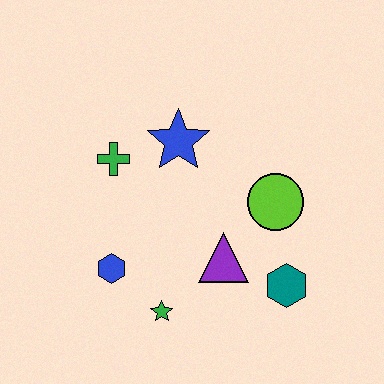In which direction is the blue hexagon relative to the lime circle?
The blue hexagon is to the left of the lime circle.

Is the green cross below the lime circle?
No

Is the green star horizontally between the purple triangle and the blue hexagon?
Yes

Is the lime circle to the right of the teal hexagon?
No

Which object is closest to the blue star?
The green cross is closest to the blue star.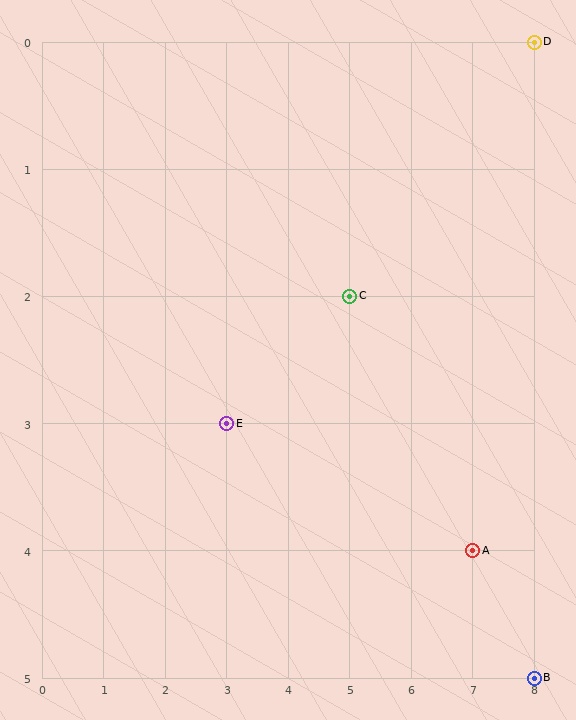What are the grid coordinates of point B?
Point B is at grid coordinates (8, 5).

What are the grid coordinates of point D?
Point D is at grid coordinates (8, 0).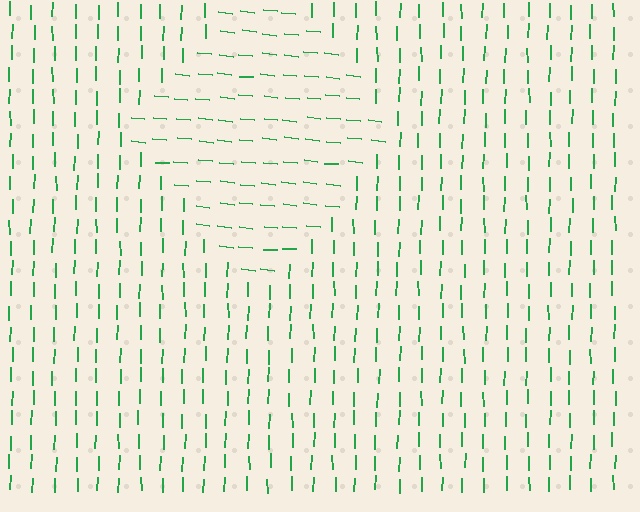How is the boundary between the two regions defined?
The boundary is defined purely by a change in line orientation (approximately 85 degrees difference). All lines are the same color and thickness.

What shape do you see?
I see a diamond.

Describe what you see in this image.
The image is filled with small green line segments. A diamond region in the image has lines oriented differently from the surrounding lines, creating a visible texture boundary.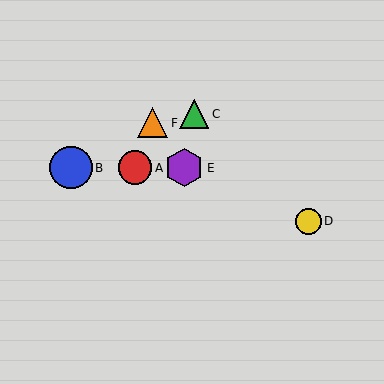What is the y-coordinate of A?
Object A is at y≈168.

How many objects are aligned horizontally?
3 objects (A, B, E) are aligned horizontally.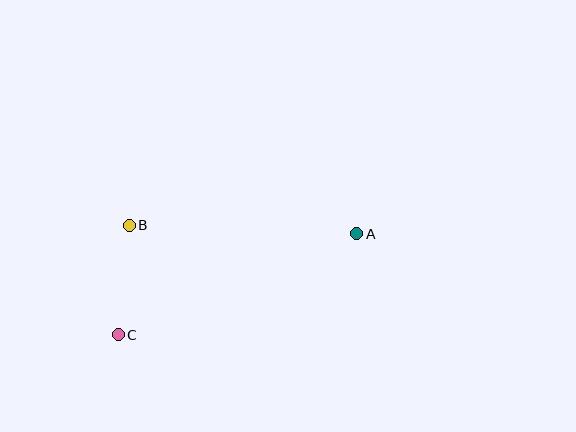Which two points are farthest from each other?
Points A and C are farthest from each other.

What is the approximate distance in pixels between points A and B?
The distance between A and B is approximately 228 pixels.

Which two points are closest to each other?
Points B and C are closest to each other.